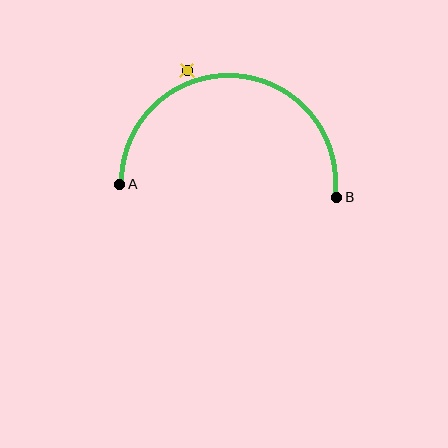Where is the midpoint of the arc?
The arc midpoint is the point on the curve farthest from the straight line joining A and B. It sits above that line.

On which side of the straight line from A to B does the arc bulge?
The arc bulges above the straight line connecting A and B.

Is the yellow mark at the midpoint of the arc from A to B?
No — the yellow mark does not lie on the arc at all. It sits slightly outside the curve.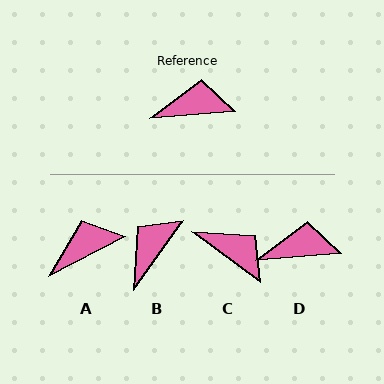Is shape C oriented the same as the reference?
No, it is off by about 40 degrees.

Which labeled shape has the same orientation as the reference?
D.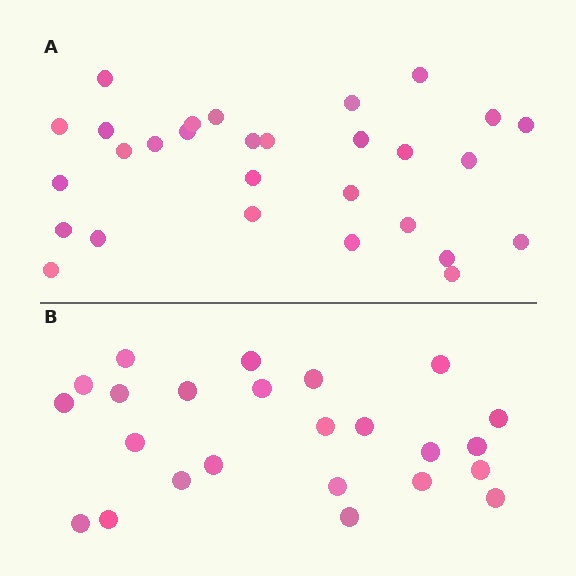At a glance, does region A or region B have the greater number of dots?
Region A (the top region) has more dots.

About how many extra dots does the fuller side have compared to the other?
Region A has about 5 more dots than region B.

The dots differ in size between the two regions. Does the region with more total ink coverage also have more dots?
No. Region B has more total ink coverage because its dots are larger, but region A actually contains more individual dots. Total area can be misleading — the number of items is what matters here.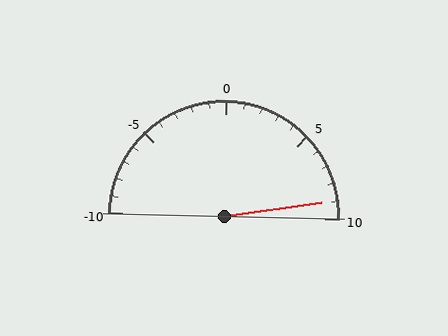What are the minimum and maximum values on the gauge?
The gauge ranges from -10 to 10.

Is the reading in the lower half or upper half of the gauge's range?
The reading is in the upper half of the range (-10 to 10).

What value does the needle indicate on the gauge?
The needle indicates approximately 9.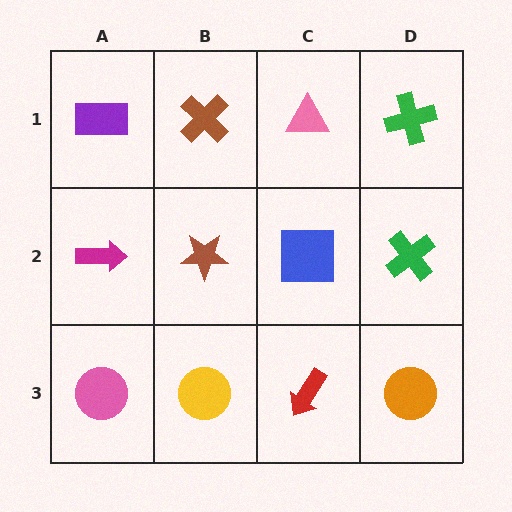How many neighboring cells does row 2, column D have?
3.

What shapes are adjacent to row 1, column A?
A magenta arrow (row 2, column A), a brown cross (row 1, column B).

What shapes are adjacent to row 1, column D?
A green cross (row 2, column D), a pink triangle (row 1, column C).